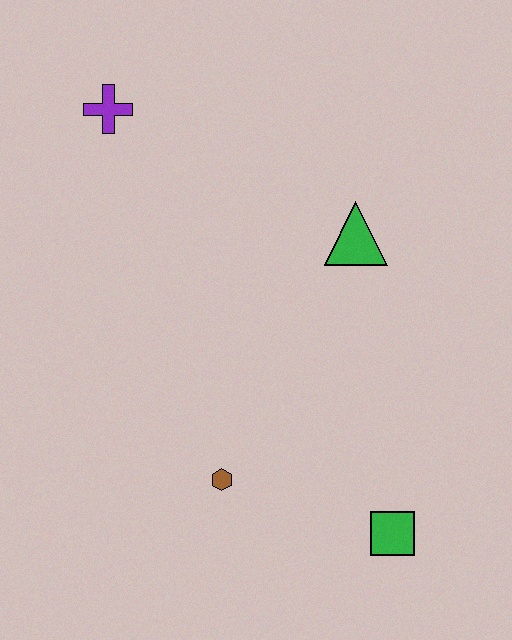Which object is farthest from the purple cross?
The green square is farthest from the purple cross.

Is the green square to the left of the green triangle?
No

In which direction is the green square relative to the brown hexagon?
The green square is to the right of the brown hexagon.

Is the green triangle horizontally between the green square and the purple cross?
Yes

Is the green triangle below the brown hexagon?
No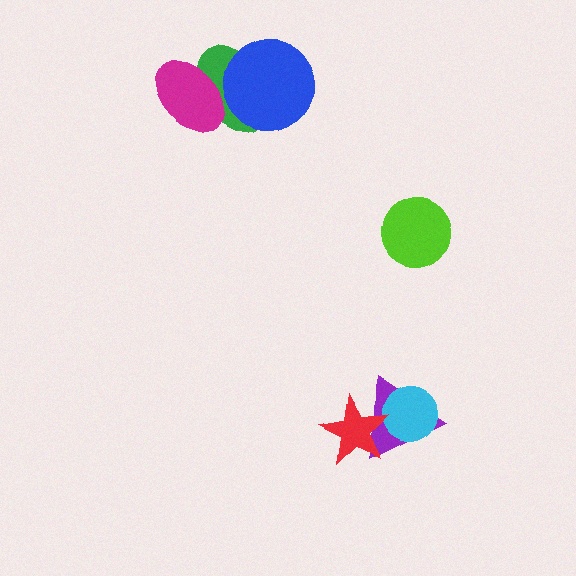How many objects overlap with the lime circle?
0 objects overlap with the lime circle.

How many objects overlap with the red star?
2 objects overlap with the red star.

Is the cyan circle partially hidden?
Yes, it is partially covered by another shape.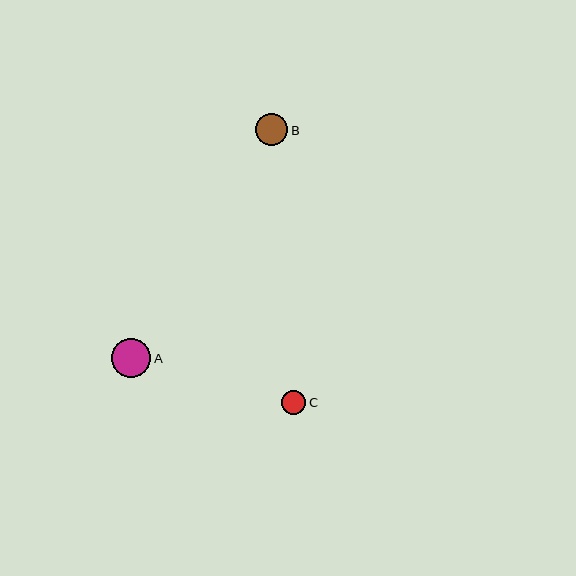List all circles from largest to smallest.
From largest to smallest: A, B, C.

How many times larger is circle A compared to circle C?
Circle A is approximately 1.6 times the size of circle C.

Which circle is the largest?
Circle A is the largest with a size of approximately 39 pixels.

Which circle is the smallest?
Circle C is the smallest with a size of approximately 24 pixels.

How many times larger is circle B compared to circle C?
Circle B is approximately 1.3 times the size of circle C.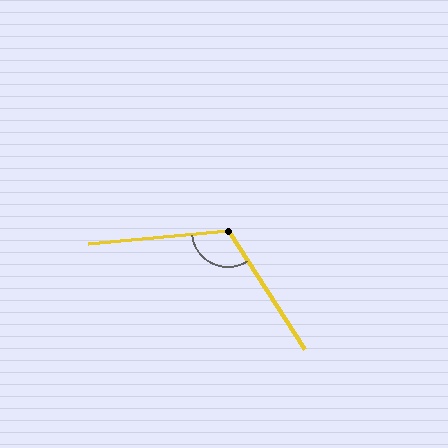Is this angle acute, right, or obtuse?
It is obtuse.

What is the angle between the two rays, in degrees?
Approximately 117 degrees.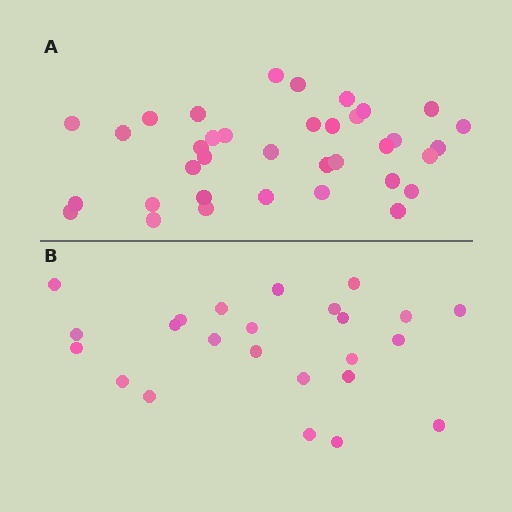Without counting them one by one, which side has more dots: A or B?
Region A (the top region) has more dots.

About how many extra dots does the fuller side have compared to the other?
Region A has roughly 12 or so more dots than region B.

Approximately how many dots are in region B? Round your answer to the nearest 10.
About 20 dots. (The exact count is 24, which rounds to 20.)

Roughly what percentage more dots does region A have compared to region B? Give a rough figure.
About 50% more.